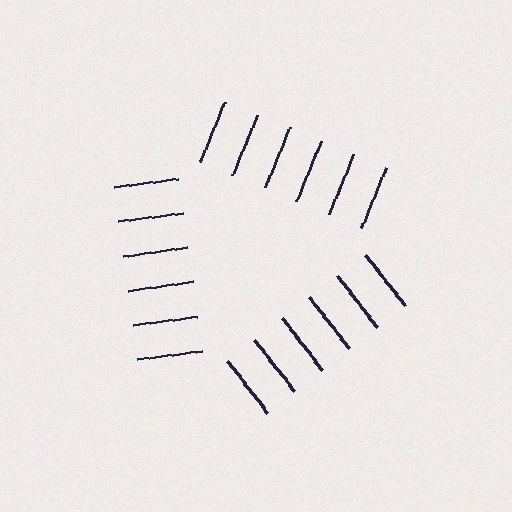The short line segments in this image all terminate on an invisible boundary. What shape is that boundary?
An illusory triangle — the line segments terminate on its edges but no continuous stroke is drawn.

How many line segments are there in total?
18 — 6 along each of the 3 edges.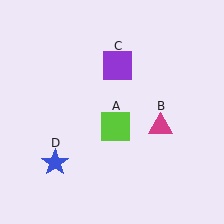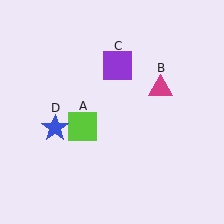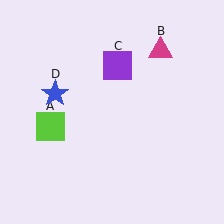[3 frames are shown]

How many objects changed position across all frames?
3 objects changed position: lime square (object A), magenta triangle (object B), blue star (object D).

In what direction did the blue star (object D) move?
The blue star (object D) moved up.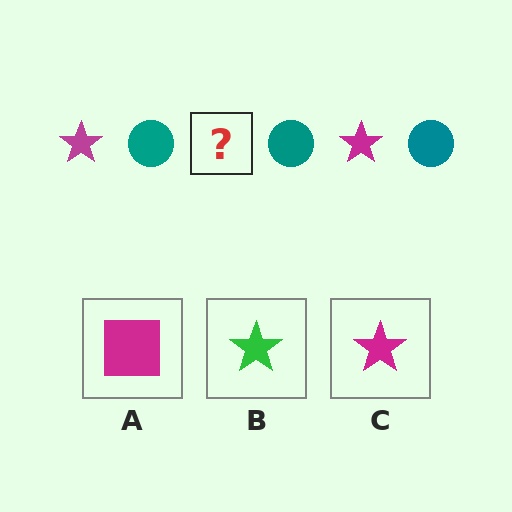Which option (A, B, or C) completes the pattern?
C.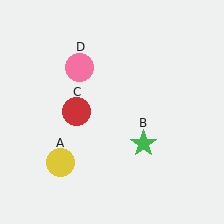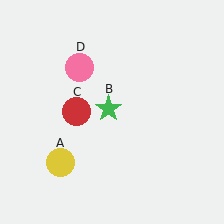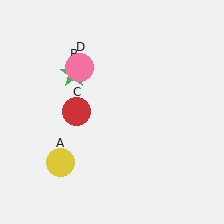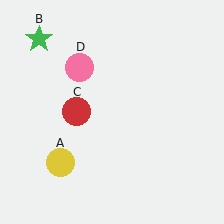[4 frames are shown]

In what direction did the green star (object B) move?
The green star (object B) moved up and to the left.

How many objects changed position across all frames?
1 object changed position: green star (object B).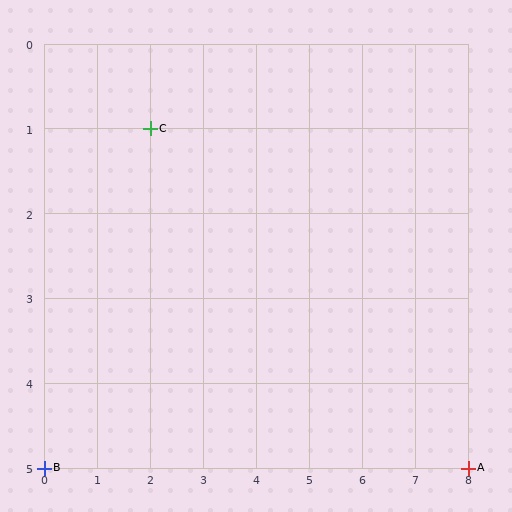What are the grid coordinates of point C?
Point C is at grid coordinates (2, 1).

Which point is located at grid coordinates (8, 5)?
Point A is at (8, 5).